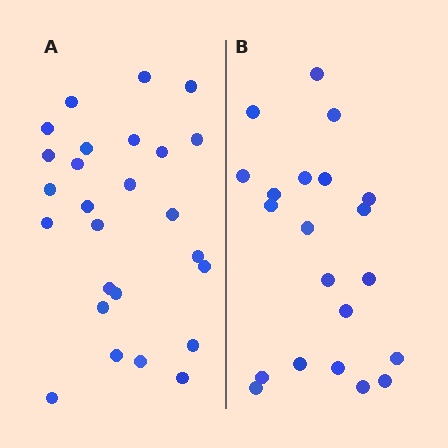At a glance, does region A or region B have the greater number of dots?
Region A (the left region) has more dots.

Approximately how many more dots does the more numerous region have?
Region A has about 5 more dots than region B.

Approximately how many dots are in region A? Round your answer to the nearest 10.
About 30 dots. (The exact count is 26, which rounds to 30.)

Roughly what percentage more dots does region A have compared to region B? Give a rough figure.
About 25% more.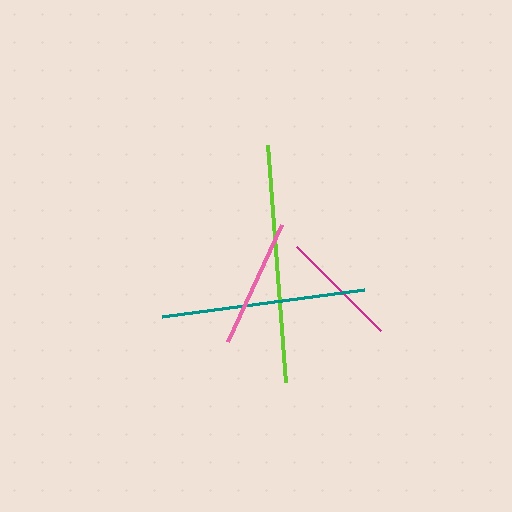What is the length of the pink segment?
The pink segment is approximately 129 pixels long.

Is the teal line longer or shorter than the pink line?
The teal line is longer than the pink line.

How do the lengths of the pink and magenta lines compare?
The pink and magenta lines are approximately the same length.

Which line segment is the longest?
The lime line is the longest at approximately 238 pixels.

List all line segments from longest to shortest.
From longest to shortest: lime, teal, pink, magenta.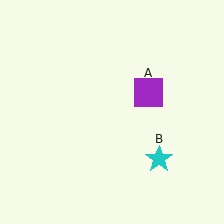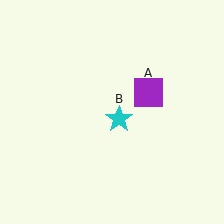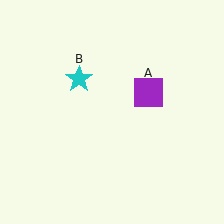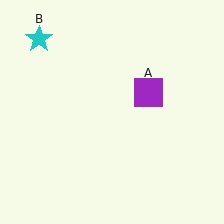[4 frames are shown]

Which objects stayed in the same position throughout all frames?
Purple square (object A) remained stationary.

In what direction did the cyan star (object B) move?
The cyan star (object B) moved up and to the left.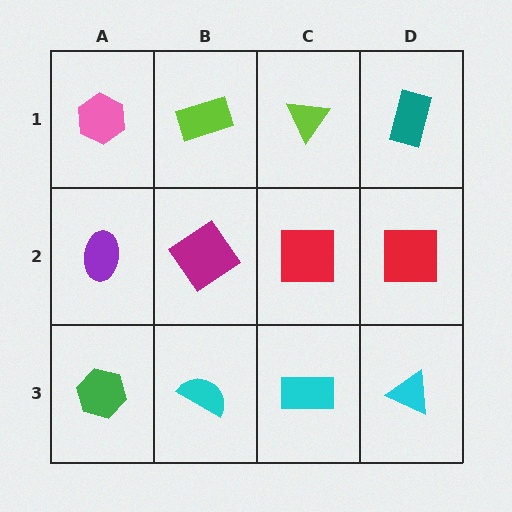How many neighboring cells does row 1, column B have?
3.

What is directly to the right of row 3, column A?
A cyan semicircle.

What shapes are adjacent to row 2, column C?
A lime triangle (row 1, column C), a cyan rectangle (row 3, column C), a magenta diamond (row 2, column B), a red square (row 2, column D).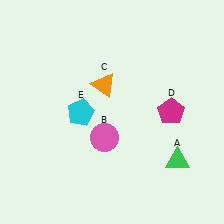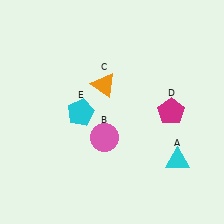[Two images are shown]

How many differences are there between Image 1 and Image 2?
There is 1 difference between the two images.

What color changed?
The triangle (A) changed from green in Image 1 to cyan in Image 2.